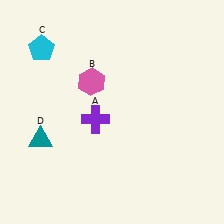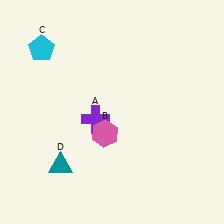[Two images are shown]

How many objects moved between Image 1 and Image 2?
2 objects moved between the two images.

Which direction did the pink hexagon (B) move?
The pink hexagon (B) moved down.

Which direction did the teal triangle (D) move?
The teal triangle (D) moved down.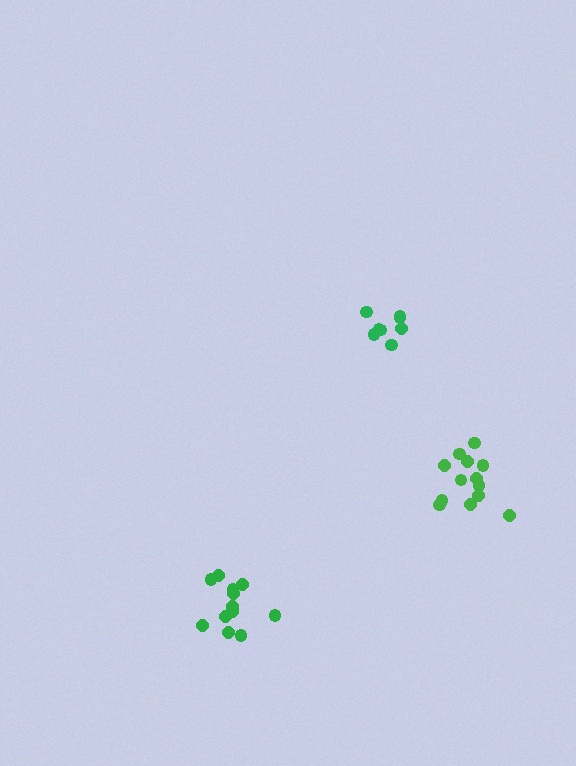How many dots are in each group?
Group 1: 12 dots, Group 2: 8 dots, Group 3: 13 dots (33 total).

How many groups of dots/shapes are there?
There are 3 groups.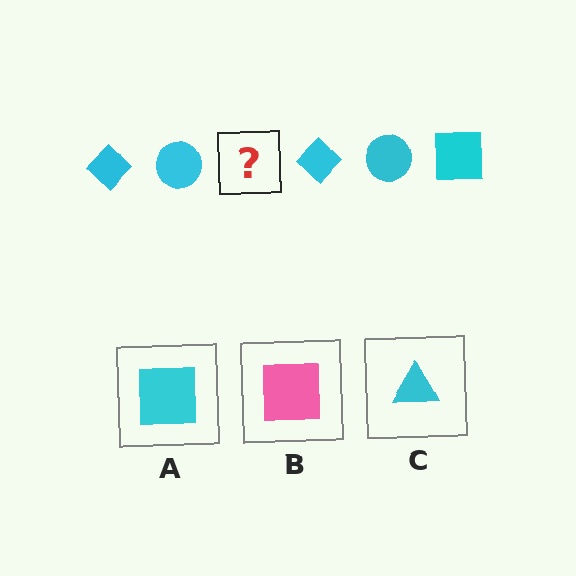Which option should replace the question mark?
Option A.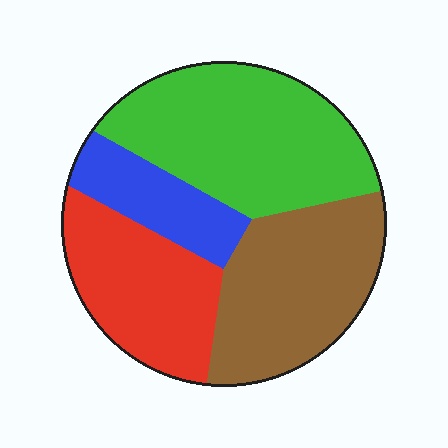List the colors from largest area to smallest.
From largest to smallest: green, brown, red, blue.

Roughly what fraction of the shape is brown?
Brown takes up about one quarter (1/4) of the shape.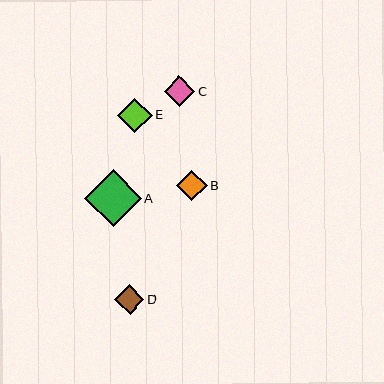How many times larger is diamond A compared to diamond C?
Diamond A is approximately 1.9 times the size of diamond C.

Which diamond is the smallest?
Diamond D is the smallest with a size of approximately 29 pixels.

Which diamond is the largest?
Diamond A is the largest with a size of approximately 56 pixels.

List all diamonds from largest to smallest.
From largest to smallest: A, E, B, C, D.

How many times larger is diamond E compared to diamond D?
Diamond E is approximately 1.2 times the size of diamond D.